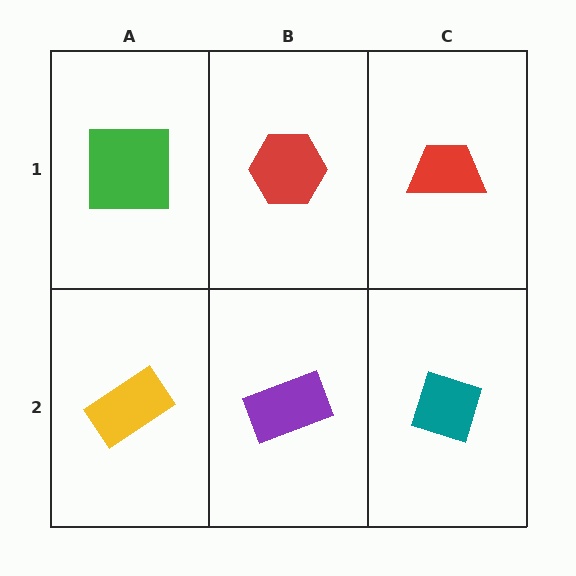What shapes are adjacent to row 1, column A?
A yellow rectangle (row 2, column A), a red hexagon (row 1, column B).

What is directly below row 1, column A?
A yellow rectangle.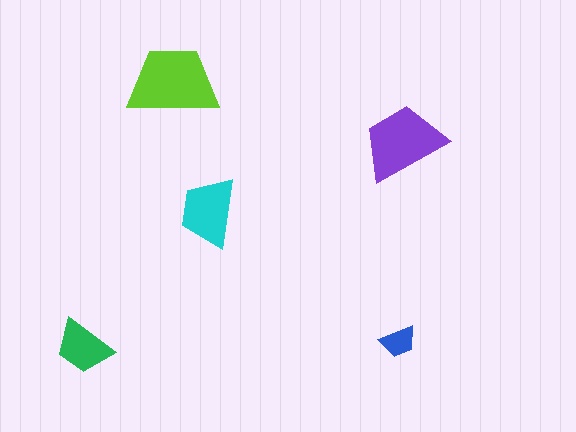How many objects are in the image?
There are 5 objects in the image.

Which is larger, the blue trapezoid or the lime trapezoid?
The lime one.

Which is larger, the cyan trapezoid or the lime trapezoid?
The lime one.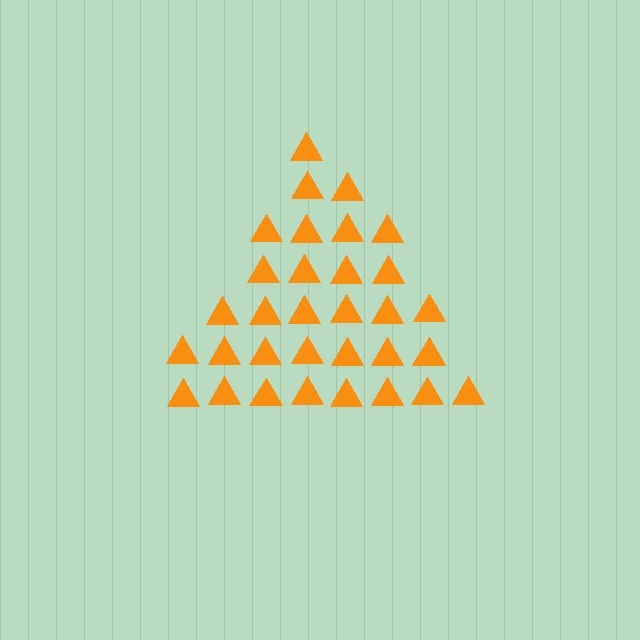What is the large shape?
The large shape is a triangle.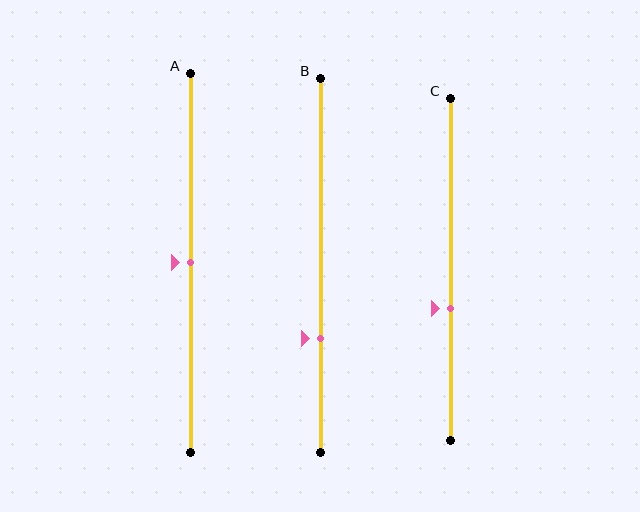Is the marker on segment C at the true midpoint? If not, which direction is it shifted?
No, the marker on segment C is shifted downward by about 11% of the segment length.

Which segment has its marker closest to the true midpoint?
Segment A has its marker closest to the true midpoint.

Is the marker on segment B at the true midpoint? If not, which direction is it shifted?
No, the marker on segment B is shifted downward by about 20% of the segment length.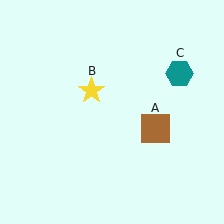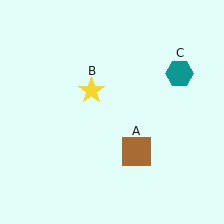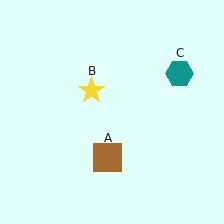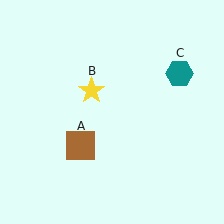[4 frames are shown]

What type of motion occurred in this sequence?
The brown square (object A) rotated clockwise around the center of the scene.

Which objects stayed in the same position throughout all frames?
Yellow star (object B) and teal hexagon (object C) remained stationary.